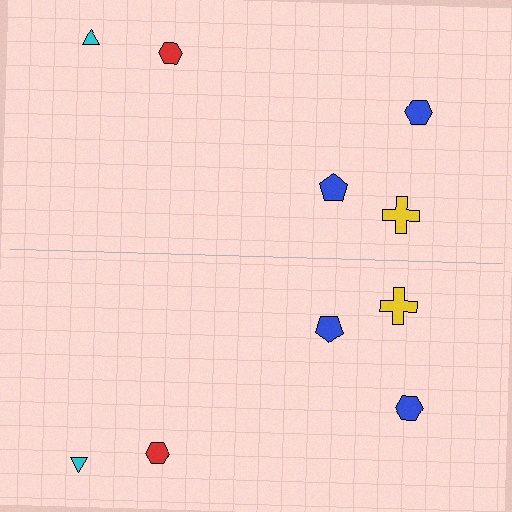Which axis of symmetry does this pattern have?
The pattern has a horizontal axis of symmetry running through the center of the image.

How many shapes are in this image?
There are 10 shapes in this image.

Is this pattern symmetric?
Yes, this pattern has bilateral (reflection) symmetry.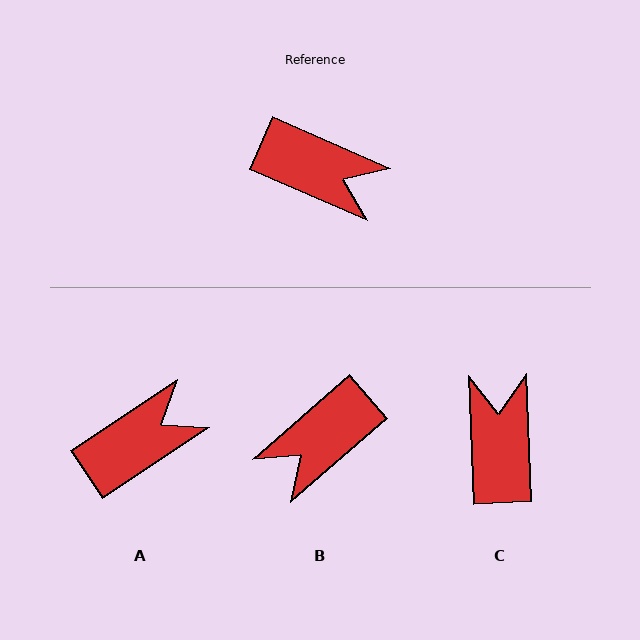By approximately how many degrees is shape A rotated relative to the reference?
Approximately 57 degrees counter-clockwise.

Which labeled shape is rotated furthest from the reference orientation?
C, about 116 degrees away.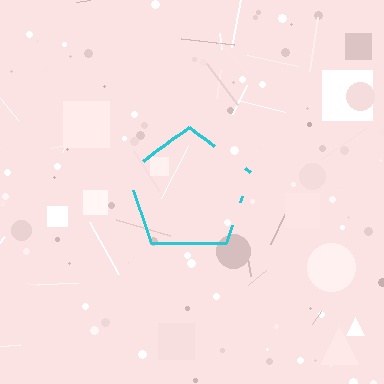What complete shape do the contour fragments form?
The contour fragments form a pentagon.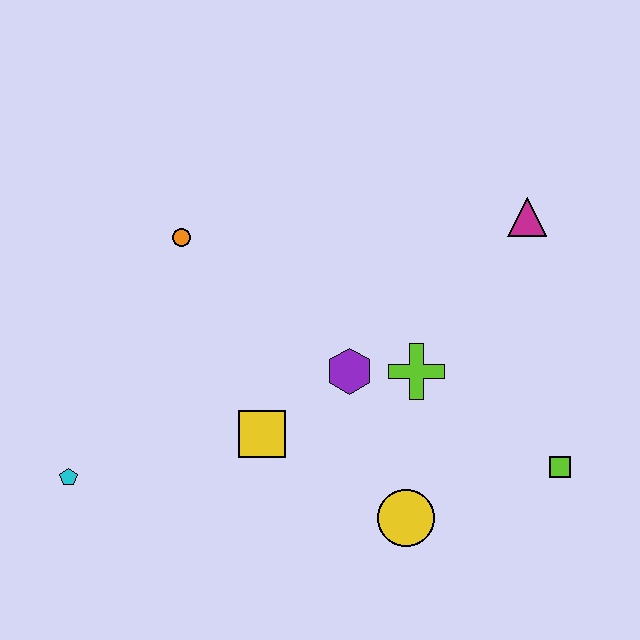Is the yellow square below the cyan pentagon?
No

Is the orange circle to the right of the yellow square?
No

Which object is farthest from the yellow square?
The magenta triangle is farthest from the yellow square.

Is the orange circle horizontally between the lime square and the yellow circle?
No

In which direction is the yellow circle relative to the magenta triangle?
The yellow circle is below the magenta triangle.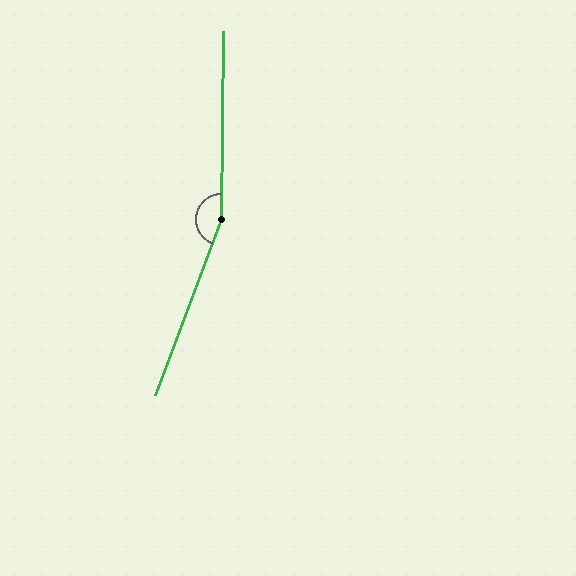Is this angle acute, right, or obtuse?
It is obtuse.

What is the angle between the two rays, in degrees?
Approximately 160 degrees.